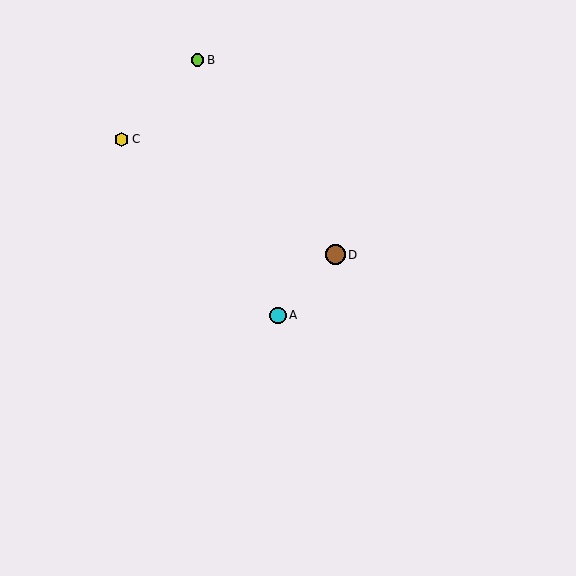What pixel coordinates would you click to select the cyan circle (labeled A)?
Click at (278, 315) to select the cyan circle A.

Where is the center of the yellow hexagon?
The center of the yellow hexagon is at (121, 139).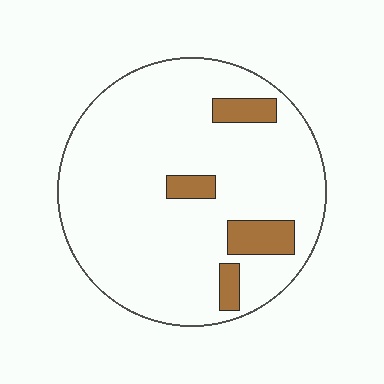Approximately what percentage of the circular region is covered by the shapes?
Approximately 10%.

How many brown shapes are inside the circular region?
4.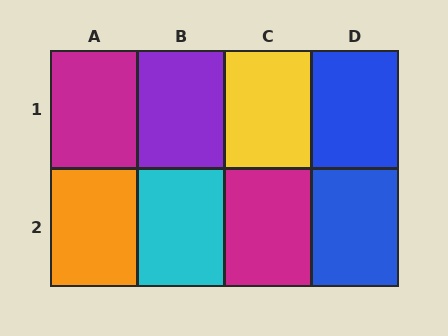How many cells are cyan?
1 cell is cyan.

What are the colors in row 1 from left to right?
Magenta, purple, yellow, blue.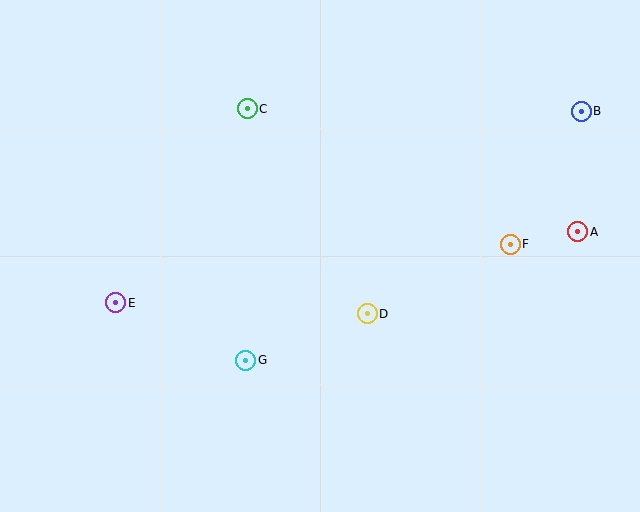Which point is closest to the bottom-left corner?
Point E is closest to the bottom-left corner.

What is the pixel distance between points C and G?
The distance between C and G is 251 pixels.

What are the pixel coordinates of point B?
Point B is at (581, 111).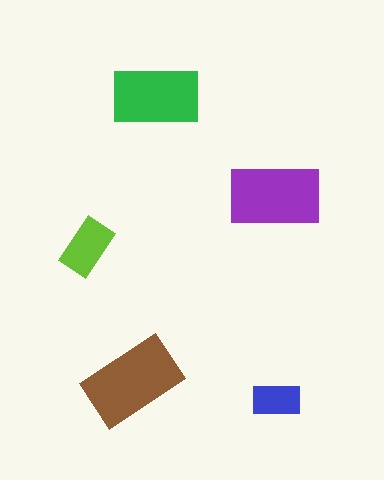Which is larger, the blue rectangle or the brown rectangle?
The brown one.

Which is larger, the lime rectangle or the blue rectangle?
The lime one.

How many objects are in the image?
There are 5 objects in the image.